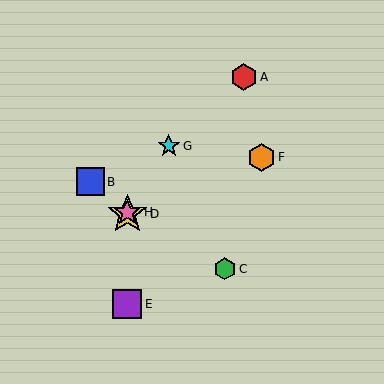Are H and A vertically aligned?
No, H is at x≈127 and A is at x≈244.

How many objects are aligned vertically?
3 objects (D, E, H) are aligned vertically.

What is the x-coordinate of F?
Object F is at x≈262.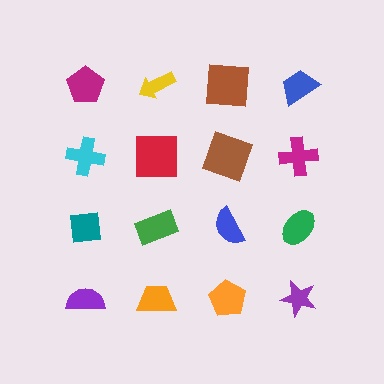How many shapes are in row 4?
4 shapes.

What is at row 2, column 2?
A red square.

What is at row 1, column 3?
A brown square.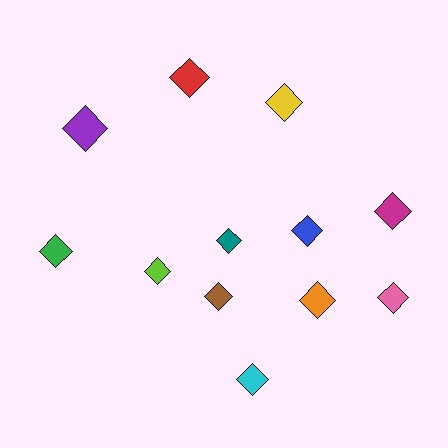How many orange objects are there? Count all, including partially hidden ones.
There is 1 orange object.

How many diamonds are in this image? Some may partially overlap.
There are 12 diamonds.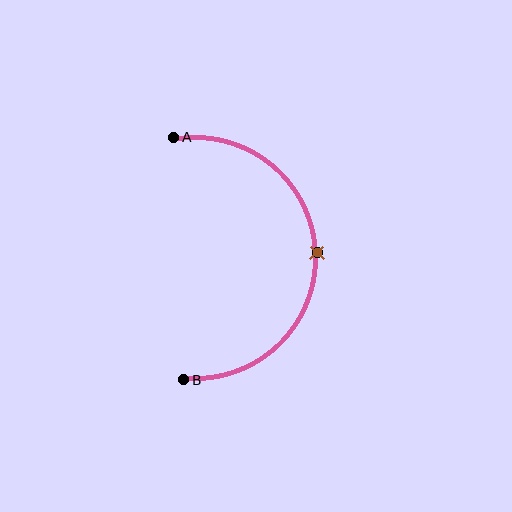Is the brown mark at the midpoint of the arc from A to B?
Yes. The brown mark lies on the arc at equal arc-length from both A and B — it is the arc midpoint.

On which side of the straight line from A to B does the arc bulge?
The arc bulges to the right of the straight line connecting A and B.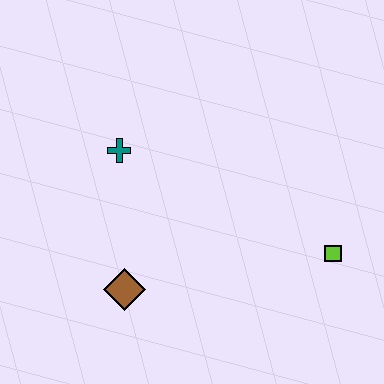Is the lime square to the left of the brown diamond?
No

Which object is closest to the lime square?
The brown diamond is closest to the lime square.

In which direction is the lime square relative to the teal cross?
The lime square is to the right of the teal cross.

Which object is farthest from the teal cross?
The lime square is farthest from the teal cross.